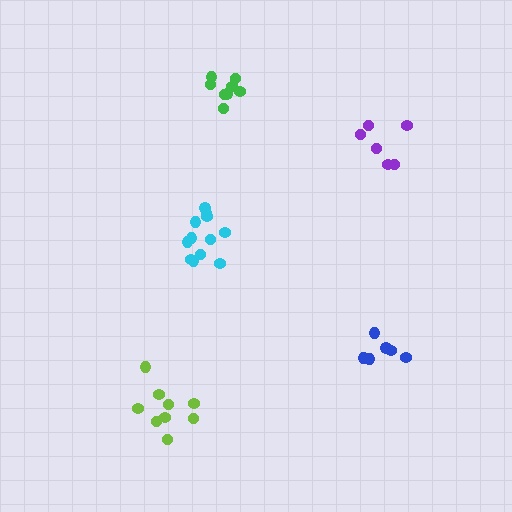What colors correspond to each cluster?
The clusters are colored: lime, blue, cyan, purple, green.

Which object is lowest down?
The lime cluster is bottommost.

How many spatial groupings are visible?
There are 5 spatial groupings.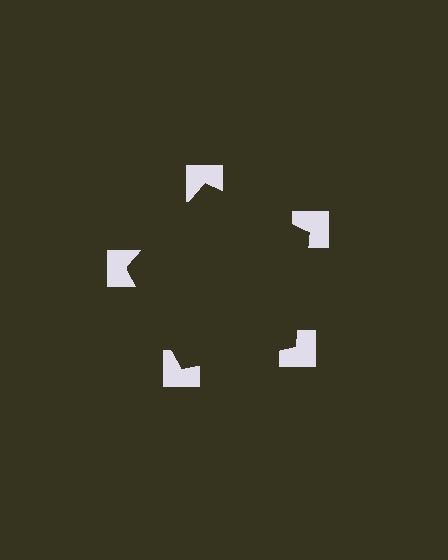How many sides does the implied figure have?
5 sides.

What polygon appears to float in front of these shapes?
An illusory pentagon — its edges are inferred from the aligned wedge cuts in the notched squares, not physically drawn.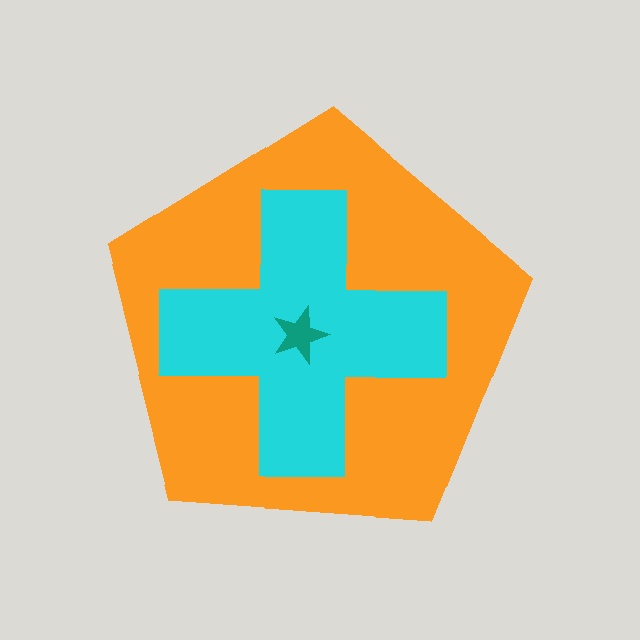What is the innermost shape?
The teal star.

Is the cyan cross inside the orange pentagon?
Yes.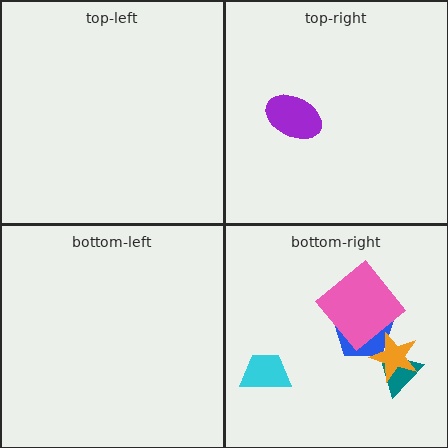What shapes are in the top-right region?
The purple ellipse.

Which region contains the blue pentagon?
The bottom-right region.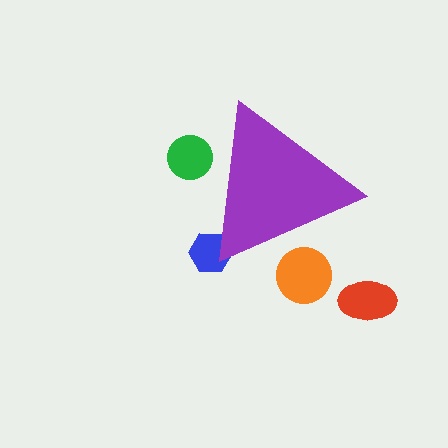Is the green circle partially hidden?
Yes, the green circle is partially hidden behind the purple triangle.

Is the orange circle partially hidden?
Yes, the orange circle is partially hidden behind the purple triangle.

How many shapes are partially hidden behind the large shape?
3 shapes are partially hidden.